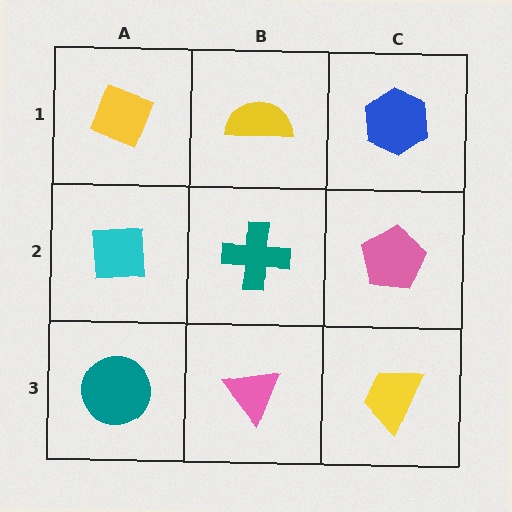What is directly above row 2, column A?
A yellow diamond.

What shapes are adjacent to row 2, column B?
A yellow semicircle (row 1, column B), a pink triangle (row 3, column B), a cyan square (row 2, column A), a pink pentagon (row 2, column C).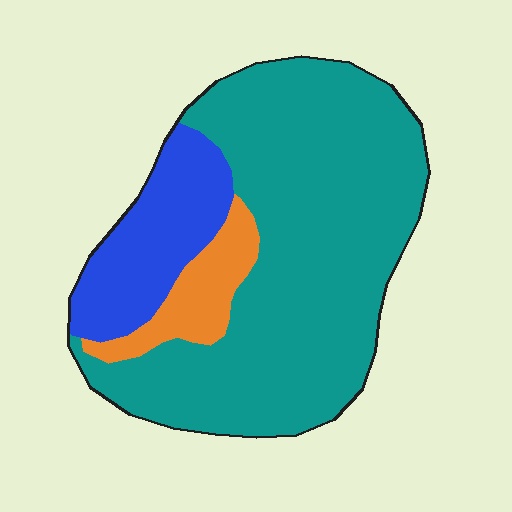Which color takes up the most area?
Teal, at roughly 70%.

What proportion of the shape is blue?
Blue takes up about one fifth (1/5) of the shape.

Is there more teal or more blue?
Teal.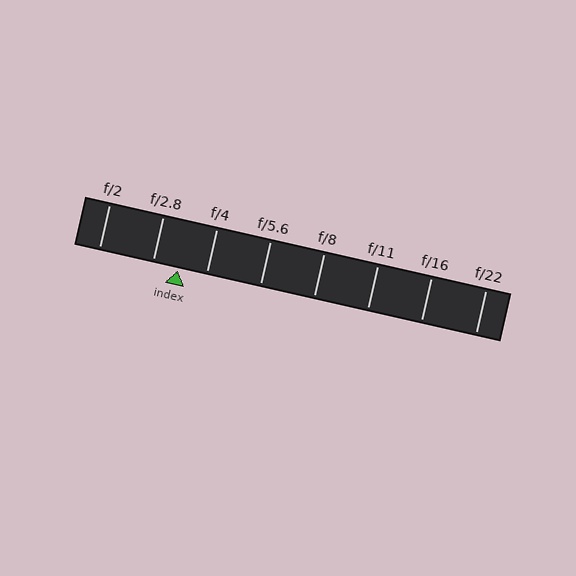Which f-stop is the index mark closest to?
The index mark is closest to f/2.8.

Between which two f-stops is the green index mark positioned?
The index mark is between f/2.8 and f/4.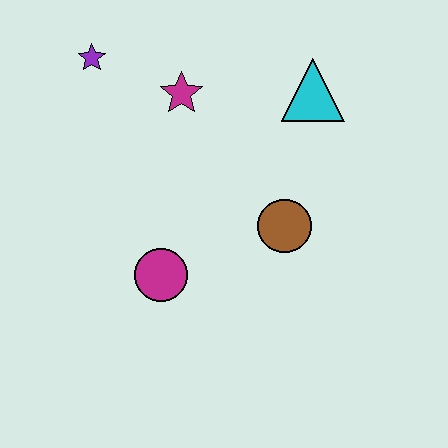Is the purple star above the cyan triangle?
Yes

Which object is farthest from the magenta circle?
The cyan triangle is farthest from the magenta circle.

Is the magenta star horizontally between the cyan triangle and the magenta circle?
Yes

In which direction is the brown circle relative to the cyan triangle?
The brown circle is below the cyan triangle.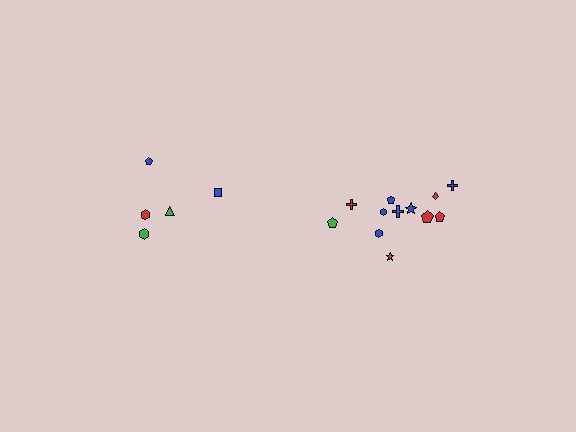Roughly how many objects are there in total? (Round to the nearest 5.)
Roughly 15 objects in total.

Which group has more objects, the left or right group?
The right group.